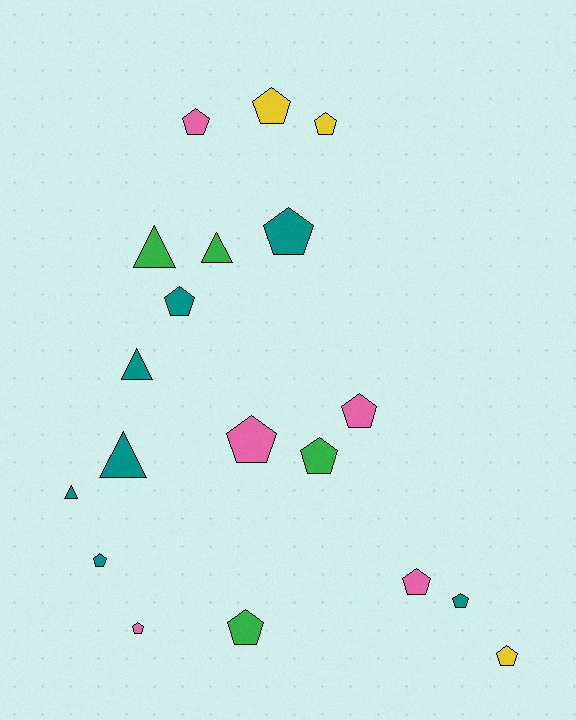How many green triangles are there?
There are 2 green triangles.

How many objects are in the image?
There are 19 objects.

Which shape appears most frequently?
Pentagon, with 14 objects.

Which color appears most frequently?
Teal, with 7 objects.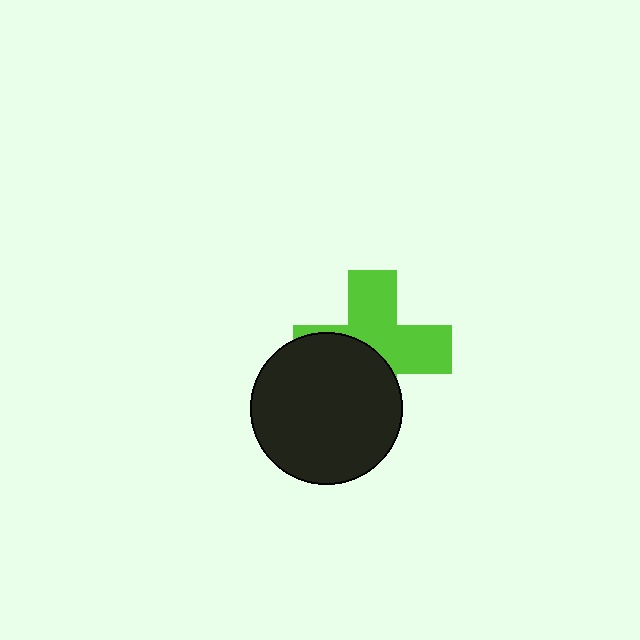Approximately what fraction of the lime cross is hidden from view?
Roughly 46% of the lime cross is hidden behind the black circle.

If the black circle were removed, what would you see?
You would see the complete lime cross.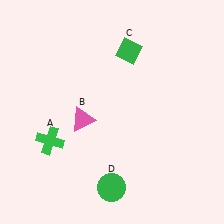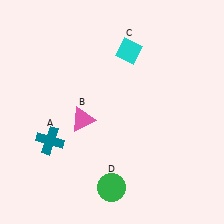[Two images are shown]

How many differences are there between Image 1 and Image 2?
There are 2 differences between the two images.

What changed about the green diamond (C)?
In Image 1, C is green. In Image 2, it changed to cyan.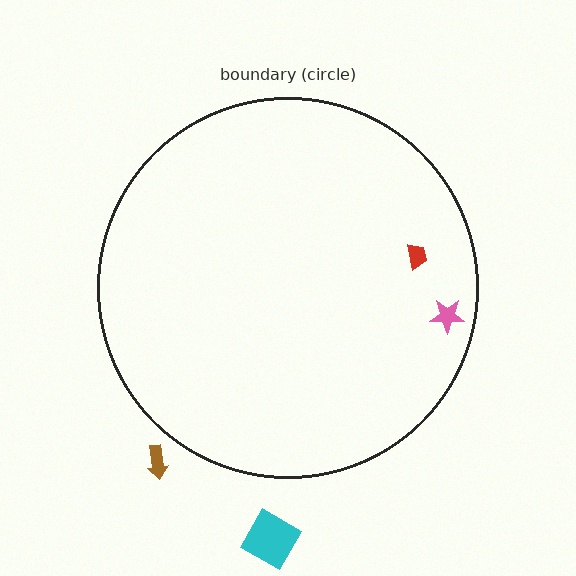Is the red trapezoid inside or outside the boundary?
Inside.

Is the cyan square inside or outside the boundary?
Outside.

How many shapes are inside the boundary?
2 inside, 2 outside.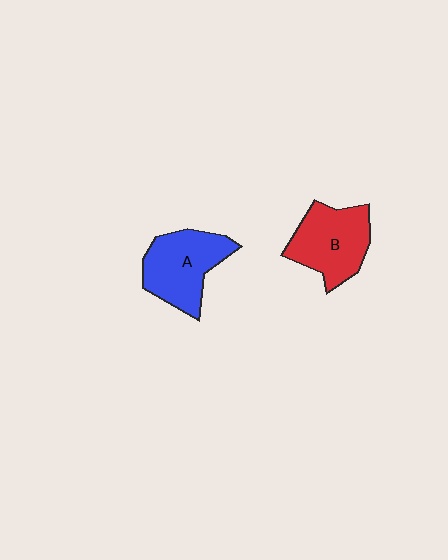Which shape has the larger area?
Shape A (blue).